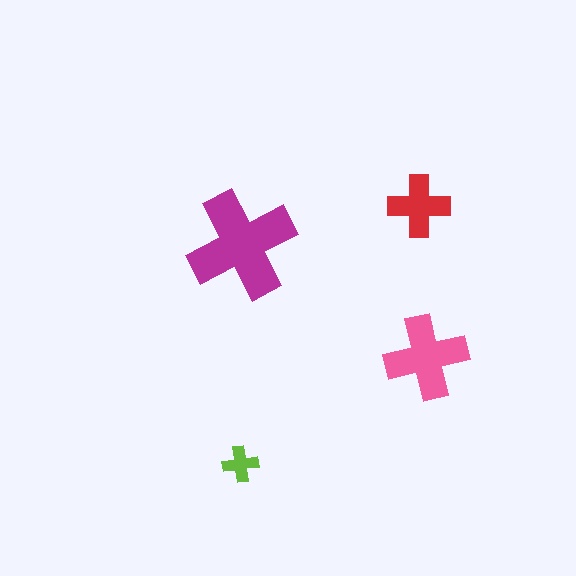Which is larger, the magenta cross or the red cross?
The magenta one.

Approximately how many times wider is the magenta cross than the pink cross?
About 1.5 times wider.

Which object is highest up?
The red cross is topmost.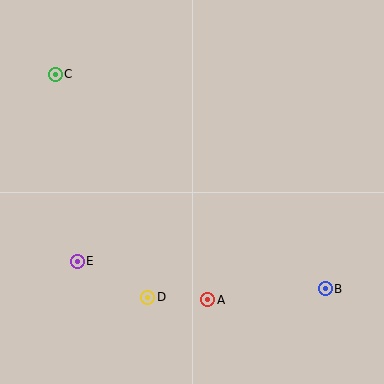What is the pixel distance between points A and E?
The distance between A and E is 136 pixels.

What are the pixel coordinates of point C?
Point C is at (55, 75).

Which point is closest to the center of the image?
Point A at (208, 300) is closest to the center.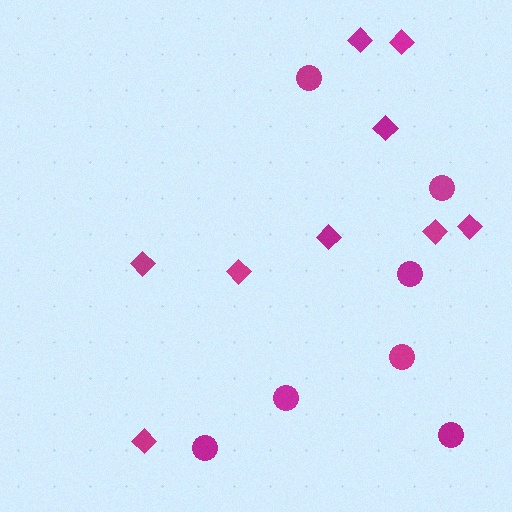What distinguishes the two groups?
There are 2 groups: one group of circles (7) and one group of diamonds (9).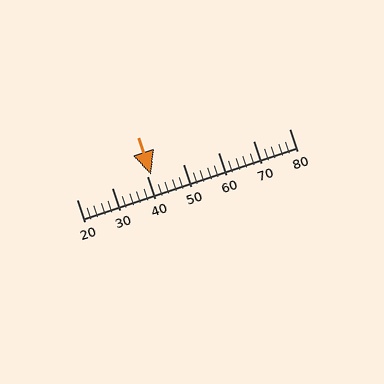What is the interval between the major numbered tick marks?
The major tick marks are spaced 10 units apart.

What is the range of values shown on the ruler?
The ruler shows values from 20 to 80.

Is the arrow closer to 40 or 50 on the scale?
The arrow is closer to 40.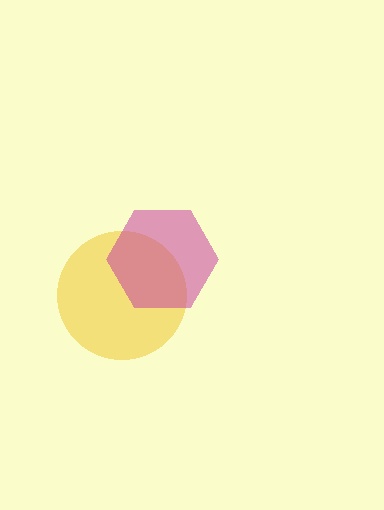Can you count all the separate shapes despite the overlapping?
Yes, there are 2 separate shapes.